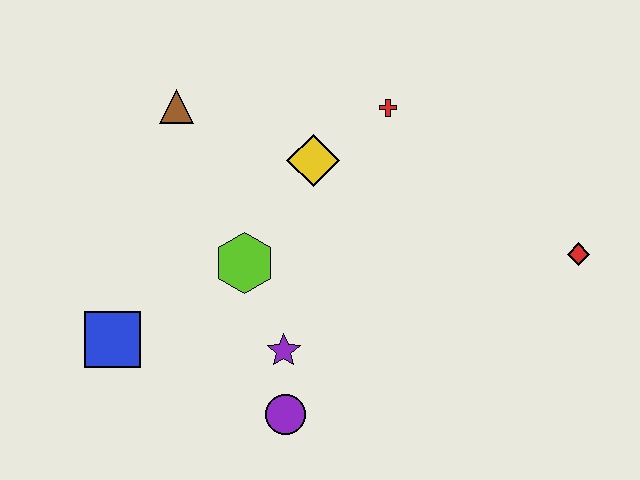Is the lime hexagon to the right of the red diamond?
No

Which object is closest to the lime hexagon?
The purple star is closest to the lime hexagon.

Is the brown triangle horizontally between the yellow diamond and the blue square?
Yes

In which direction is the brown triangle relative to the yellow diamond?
The brown triangle is to the left of the yellow diamond.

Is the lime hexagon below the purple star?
No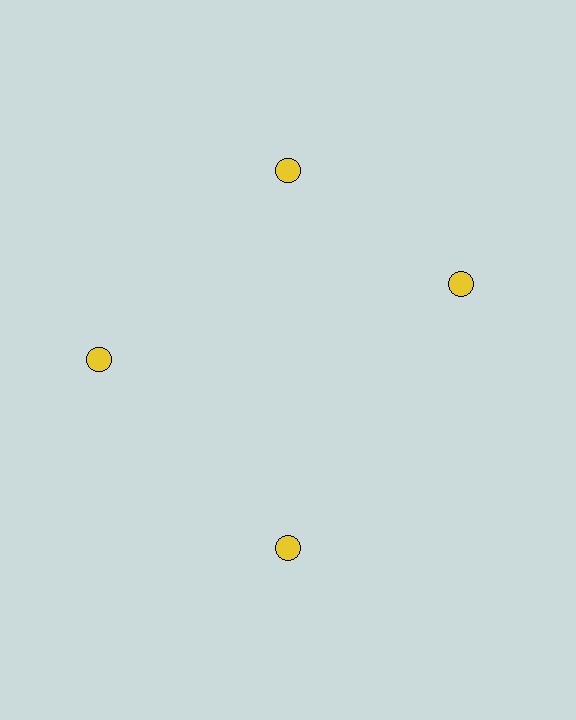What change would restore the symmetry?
The symmetry would be restored by rotating it back into even spacing with its neighbors so that all 4 circles sit at equal angles and equal distance from the center.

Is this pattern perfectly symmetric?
No. The 4 yellow circles are arranged in a ring, but one element near the 3 o'clock position is rotated out of alignment along the ring, breaking the 4-fold rotational symmetry.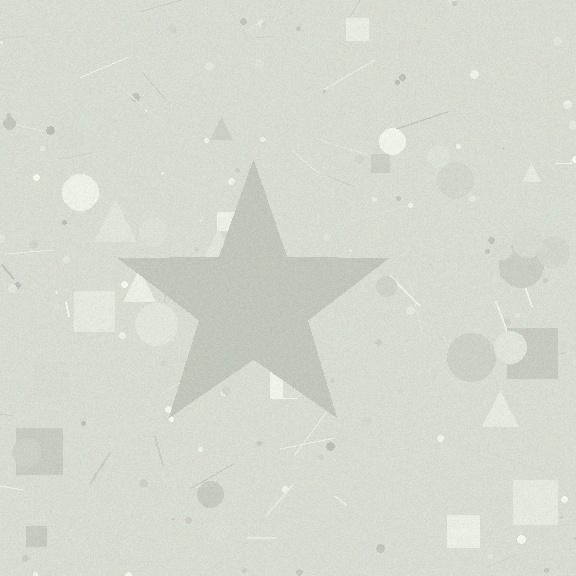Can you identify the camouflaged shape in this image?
The camouflaged shape is a star.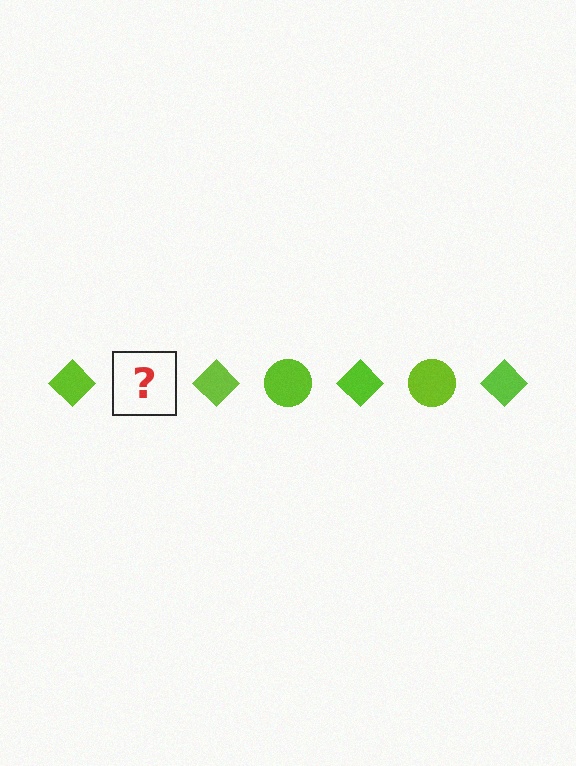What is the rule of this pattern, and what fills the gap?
The rule is that the pattern cycles through diamond, circle shapes in lime. The gap should be filled with a lime circle.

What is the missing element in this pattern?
The missing element is a lime circle.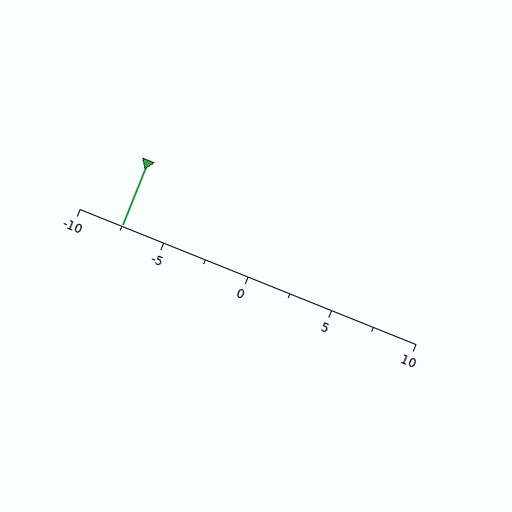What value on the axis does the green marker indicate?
The marker indicates approximately -7.5.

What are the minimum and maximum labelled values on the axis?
The axis runs from -10 to 10.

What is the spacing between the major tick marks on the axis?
The major ticks are spaced 5 apart.